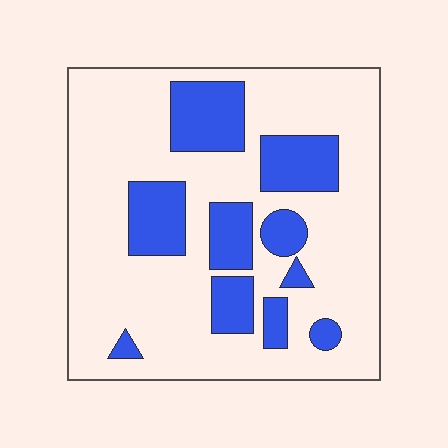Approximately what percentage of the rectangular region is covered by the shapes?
Approximately 25%.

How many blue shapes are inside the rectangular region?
10.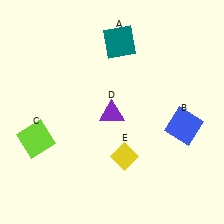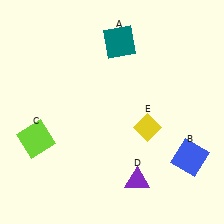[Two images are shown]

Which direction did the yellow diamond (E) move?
The yellow diamond (E) moved up.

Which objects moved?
The objects that moved are: the blue square (B), the purple triangle (D), the yellow diamond (E).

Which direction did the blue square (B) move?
The blue square (B) moved down.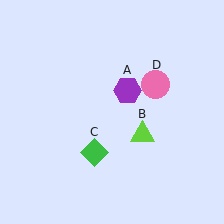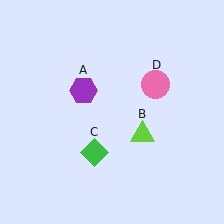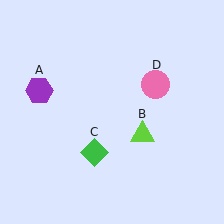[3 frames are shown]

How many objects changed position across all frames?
1 object changed position: purple hexagon (object A).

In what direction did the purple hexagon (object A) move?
The purple hexagon (object A) moved left.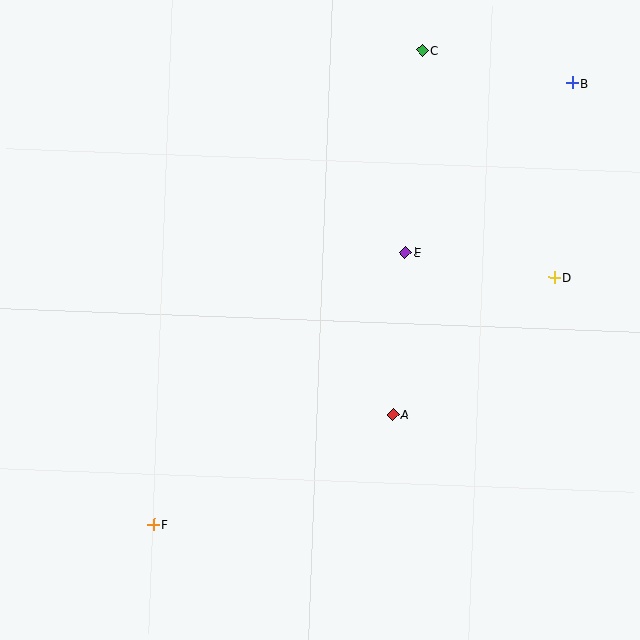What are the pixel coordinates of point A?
Point A is at (393, 415).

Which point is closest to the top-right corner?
Point B is closest to the top-right corner.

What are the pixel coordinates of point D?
Point D is at (554, 277).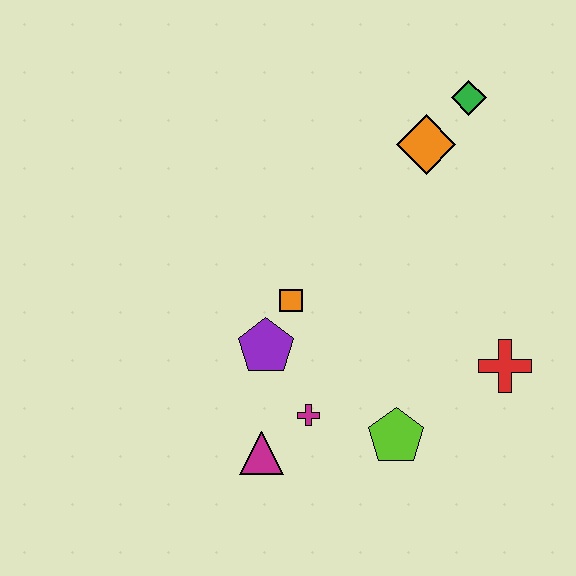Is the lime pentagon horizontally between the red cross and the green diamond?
No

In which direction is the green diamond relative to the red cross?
The green diamond is above the red cross.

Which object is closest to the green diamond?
The orange diamond is closest to the green diamond.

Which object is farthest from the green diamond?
The magenta triangle is farthest from the green diamond.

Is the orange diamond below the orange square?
No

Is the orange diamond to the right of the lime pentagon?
Yes